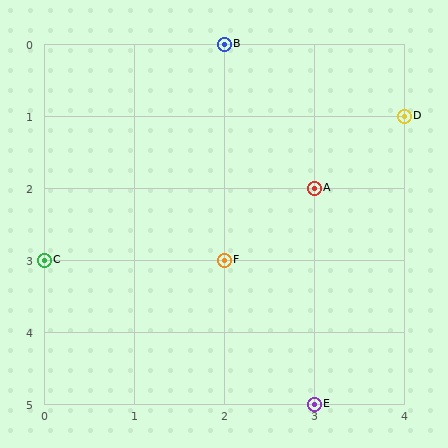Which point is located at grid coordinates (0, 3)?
Point C is at (0, 3).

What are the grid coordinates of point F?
Point F is at grid coordinates (2, 3).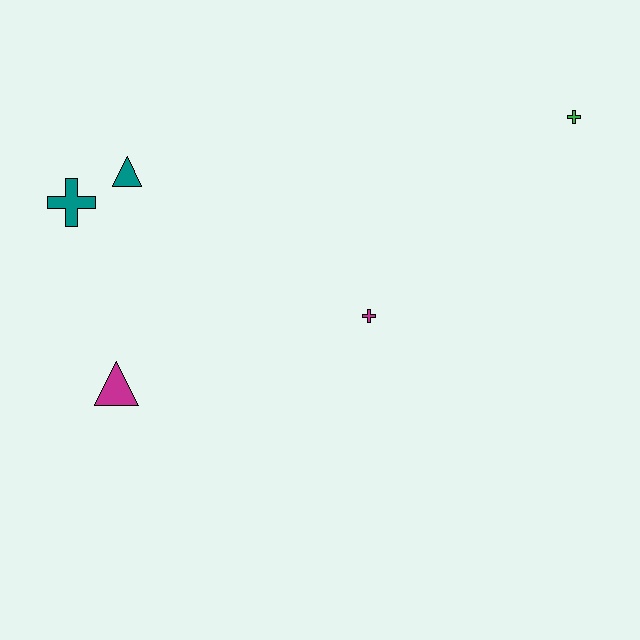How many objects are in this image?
There are 5 objects.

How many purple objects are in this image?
There are no purple objects.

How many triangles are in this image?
There are 2 triangles.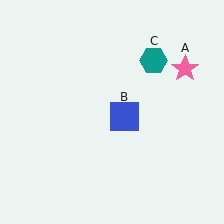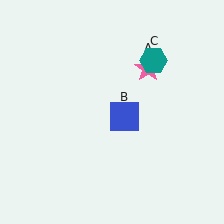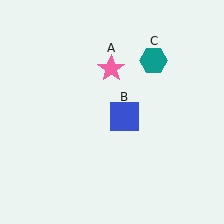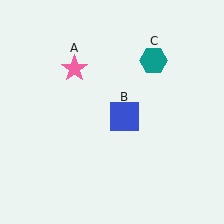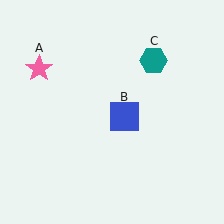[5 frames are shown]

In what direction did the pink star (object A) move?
The pink star (object A) moved left.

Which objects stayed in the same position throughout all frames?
Blue square (object B) and teal hexagon (object C) remained stationary.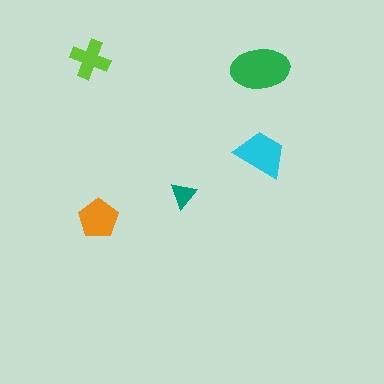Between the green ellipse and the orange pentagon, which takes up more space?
The green ellipse.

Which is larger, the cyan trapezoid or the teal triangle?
The cyan trapezoid.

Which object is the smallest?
The teal triangle.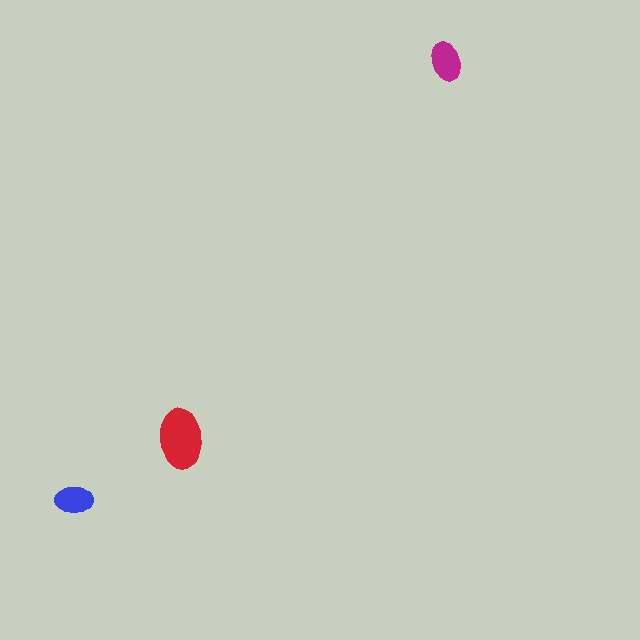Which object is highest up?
The magenta ellipse is topmost.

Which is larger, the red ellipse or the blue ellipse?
The red one.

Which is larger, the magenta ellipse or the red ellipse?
The red one.